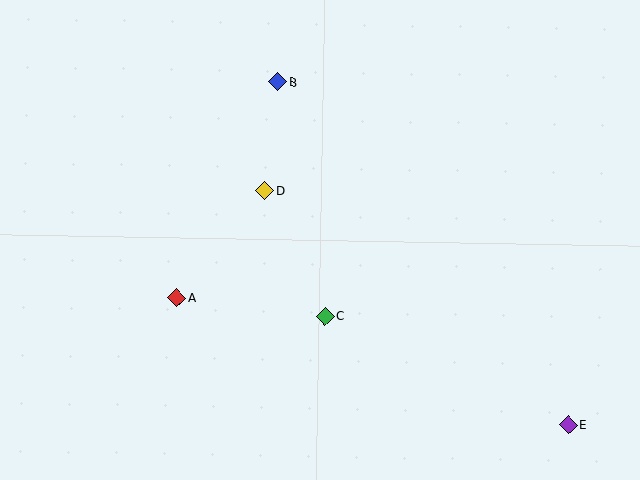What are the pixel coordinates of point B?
Point B is at (278, 82).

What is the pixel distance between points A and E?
The distance between A and E is 411 pixels.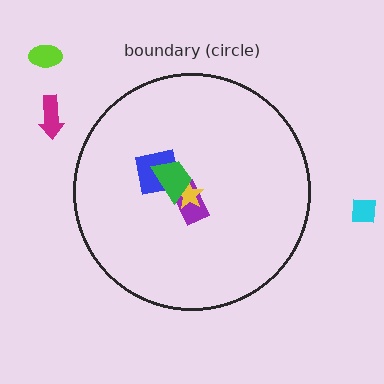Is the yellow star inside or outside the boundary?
Inside.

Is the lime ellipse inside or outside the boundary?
Outside.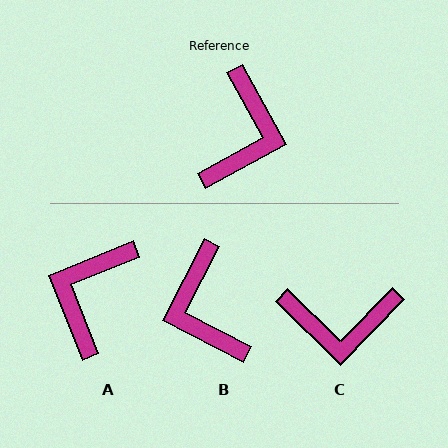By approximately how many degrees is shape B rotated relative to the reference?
Approximately 146 degrees clockwise.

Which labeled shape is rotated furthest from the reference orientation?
A, about 173 degrees away.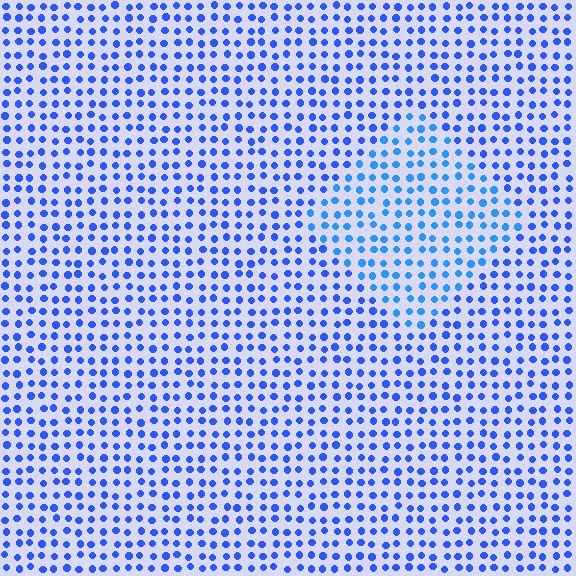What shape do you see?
I see a diamond.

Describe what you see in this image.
The image is filled with small blue elements in a uniform arrangement. A diamond-shaped region is visible where the elements are tinted to a slightly different hue, forming a subtle color boundary.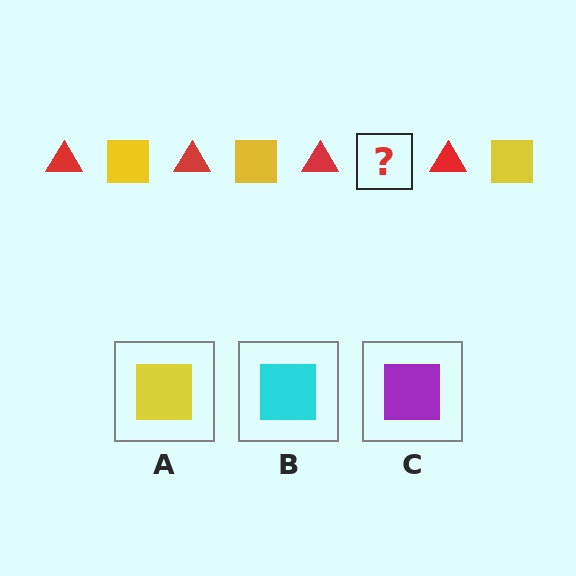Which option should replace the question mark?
Option A.